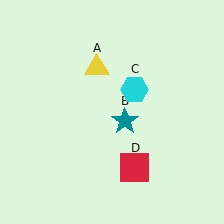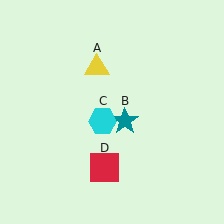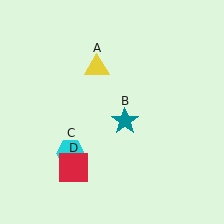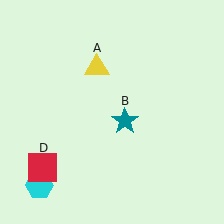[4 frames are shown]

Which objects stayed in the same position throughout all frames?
Yellow triangle (object A) and teal star (object B) remained stationary.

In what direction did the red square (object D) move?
The red square (object D) moved left.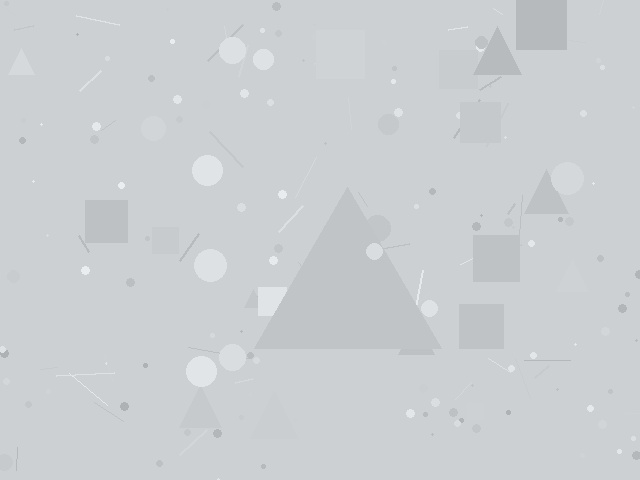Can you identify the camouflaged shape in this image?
The camouflaged shape is a triangle.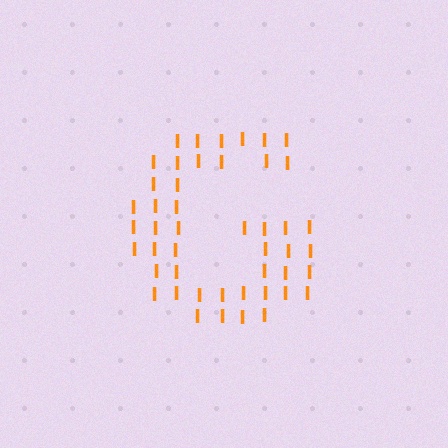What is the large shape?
The large shape is the letter G.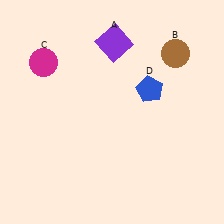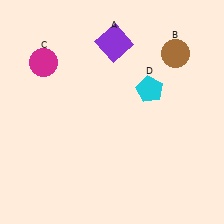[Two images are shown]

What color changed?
The pentagon (D) changed from blue in Image 1 to cyan in Image 2.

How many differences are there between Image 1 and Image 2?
There is 1 difference between the two images.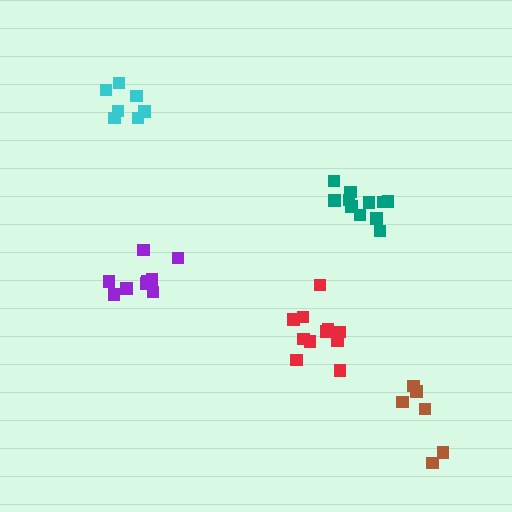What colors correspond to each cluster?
The clusters are colored: red, cyan, teal, brown, purple.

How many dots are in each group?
Group 1: 11 dots, Group 2: 7 dots, Group 3: 11 dots, Group 4: 6 dots, Group 5: 9 dots (44 total).